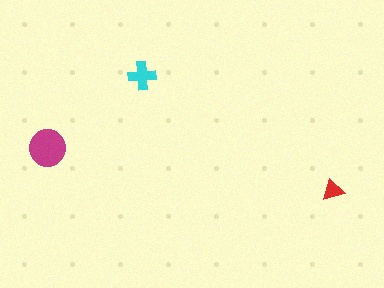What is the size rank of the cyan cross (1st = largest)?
2nd.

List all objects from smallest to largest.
The red triangle, the cyan cross, the magenta circle.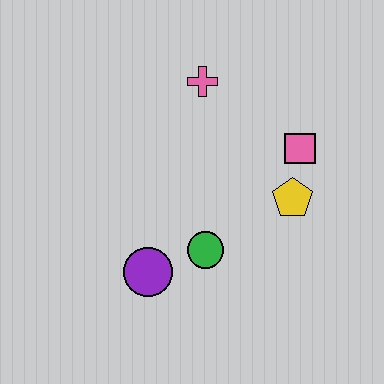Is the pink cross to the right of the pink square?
No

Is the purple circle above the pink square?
No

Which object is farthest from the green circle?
The pink cross is farthest from the green circle.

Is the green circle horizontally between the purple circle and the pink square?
Yes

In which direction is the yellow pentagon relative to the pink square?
The yellow pentagon is below the pink square.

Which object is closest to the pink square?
The yellow pentagon is closest to the pink square.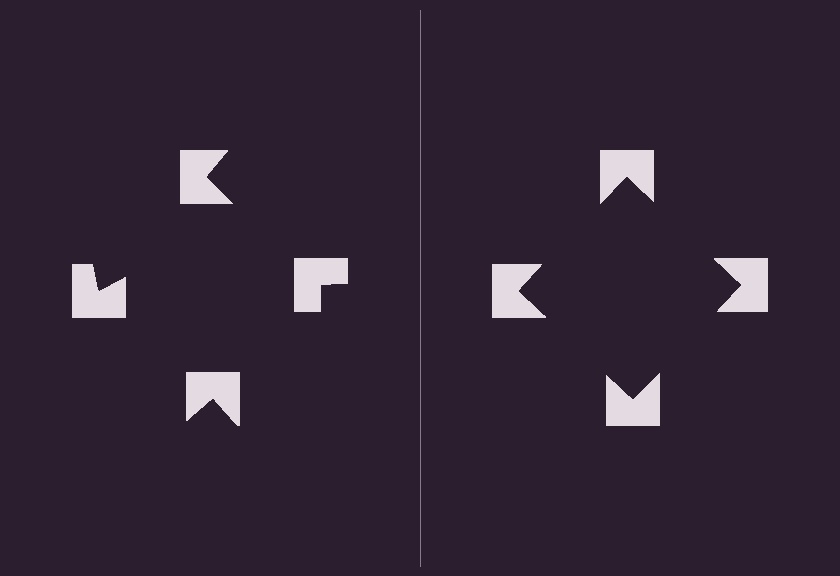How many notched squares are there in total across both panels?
8 — 4 on each side.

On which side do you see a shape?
An illusory square appears on the right side. On the left side the wedge cuts are rotated, so no coherent shape forms.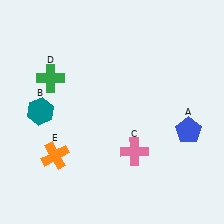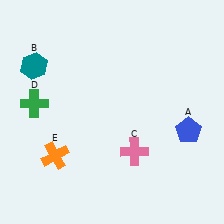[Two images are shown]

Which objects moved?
The objects that moved are: the teal hexagon (B), the green cross (D).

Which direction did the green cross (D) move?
The green cross (D) moved down.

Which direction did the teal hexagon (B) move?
The teal hexagon (B) moved up.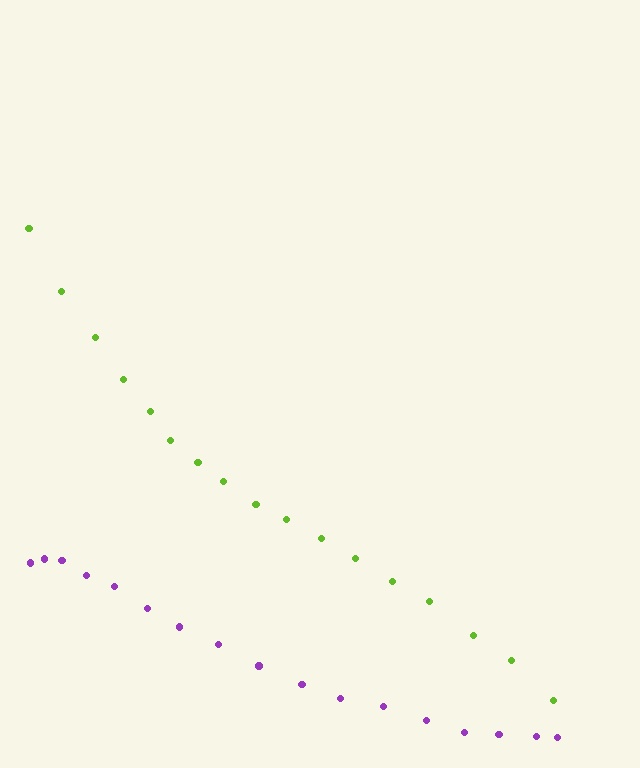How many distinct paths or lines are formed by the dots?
There are 2 distinct paths.